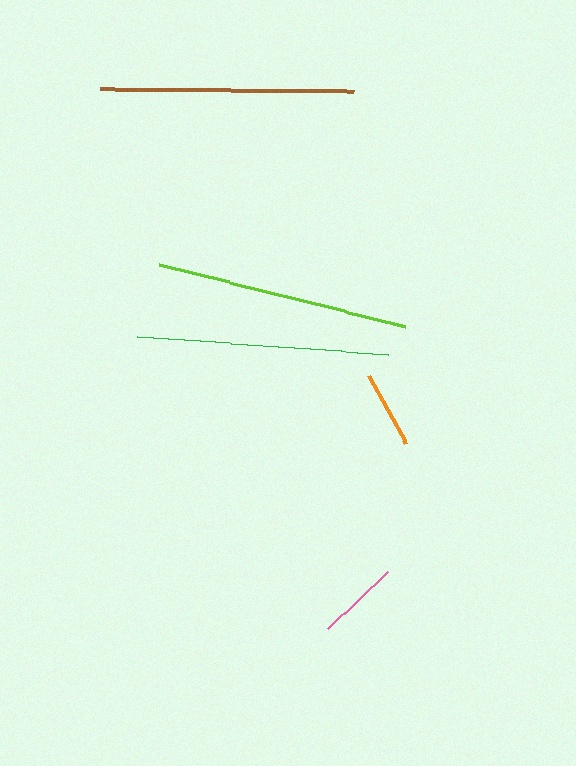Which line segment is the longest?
The brown line is the longest at approximately 254 pixels.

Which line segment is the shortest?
The orange line is the shortest at approximately 78 pixels.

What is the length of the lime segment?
The lime segment is approximately 254 pixels long.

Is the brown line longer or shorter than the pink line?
The brown line is longer than the pink line.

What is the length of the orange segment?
The orange segment is approximately 78 pixels long.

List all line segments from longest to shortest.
From longest to shortest: brown, lime, green, pink, orange.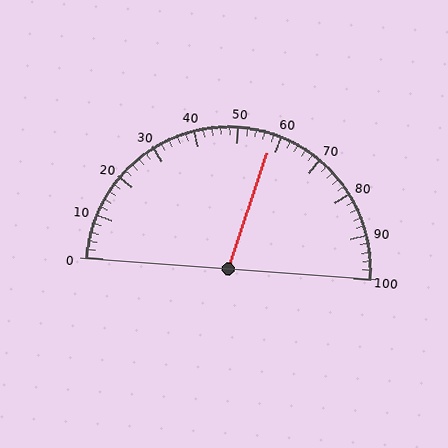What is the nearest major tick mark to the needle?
The nearest major tick mark is 60.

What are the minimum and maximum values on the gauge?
The gauge ranges from 0 to 100.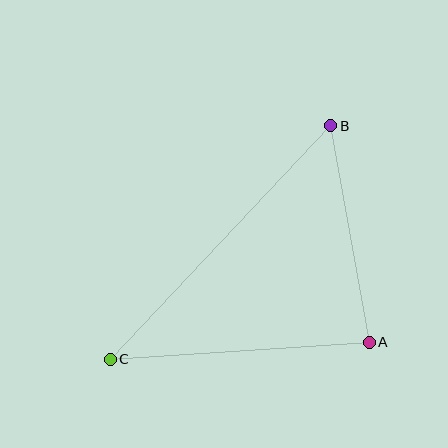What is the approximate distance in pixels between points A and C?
The distance between A and C is approximately 260 pixels.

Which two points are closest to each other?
Points A and B are closest to each other.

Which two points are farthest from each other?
Points B and C are farthest from each other.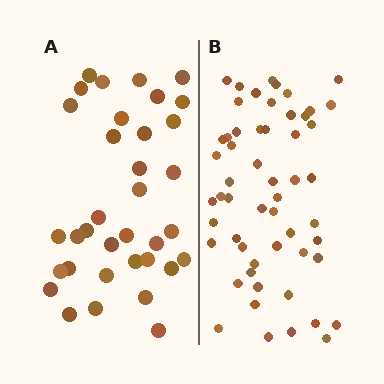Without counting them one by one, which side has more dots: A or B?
Region B (the right region) has more dots.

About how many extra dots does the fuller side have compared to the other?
Region B has approximately 20 more dots than region A.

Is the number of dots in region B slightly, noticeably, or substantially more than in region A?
Region B has substantially more. The ratio is roughly 1.6 to 1.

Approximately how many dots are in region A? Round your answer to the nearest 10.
About 40 dots. (The exact count is 35, which rounds to 40.)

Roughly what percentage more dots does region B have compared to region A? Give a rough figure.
About 55% more.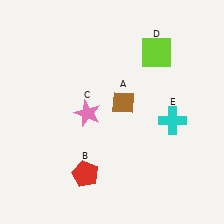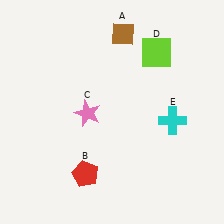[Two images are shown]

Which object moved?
The brown diamond (A) moved up.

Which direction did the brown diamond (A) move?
The brown diamond (A) moved up.